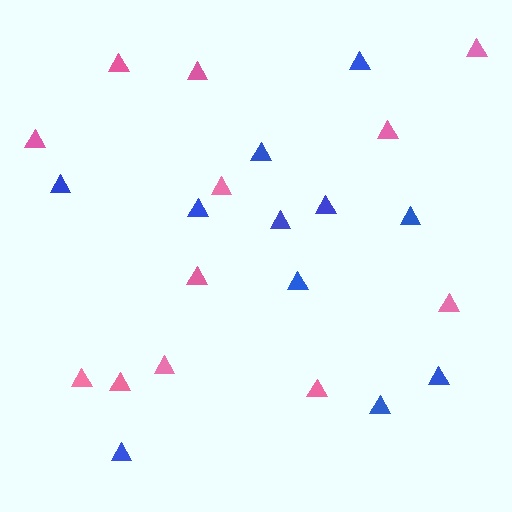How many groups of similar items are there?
There are 2 groups: one group of blue triangles (11) and one group of pink triangles (12).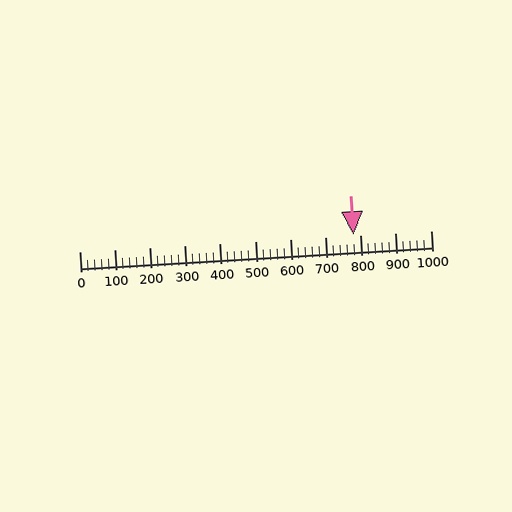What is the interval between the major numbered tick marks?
The major tick marks are spaced 100 units apart.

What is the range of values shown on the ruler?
The ruler shows values from 0 to 1000.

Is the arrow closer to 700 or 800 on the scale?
The arrow is closer to 800.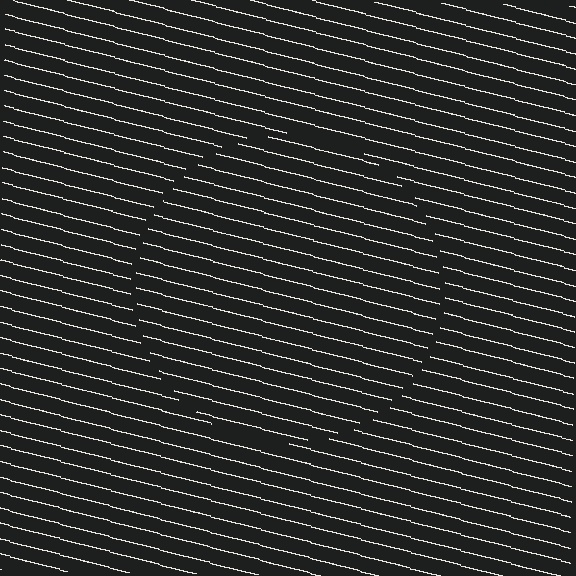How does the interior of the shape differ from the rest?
The interior of the shape contains the same grating, shifted by half a period — the contour is defined by the phase discontinuity where line-ends from the inner and outer gratings abut.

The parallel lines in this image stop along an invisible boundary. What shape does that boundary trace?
An illusory circle. The interior of the shape contains the same grating, shifted by half a period — the contour is defined by the phase discontinuity where line-ends from the inner and outer gratings abut.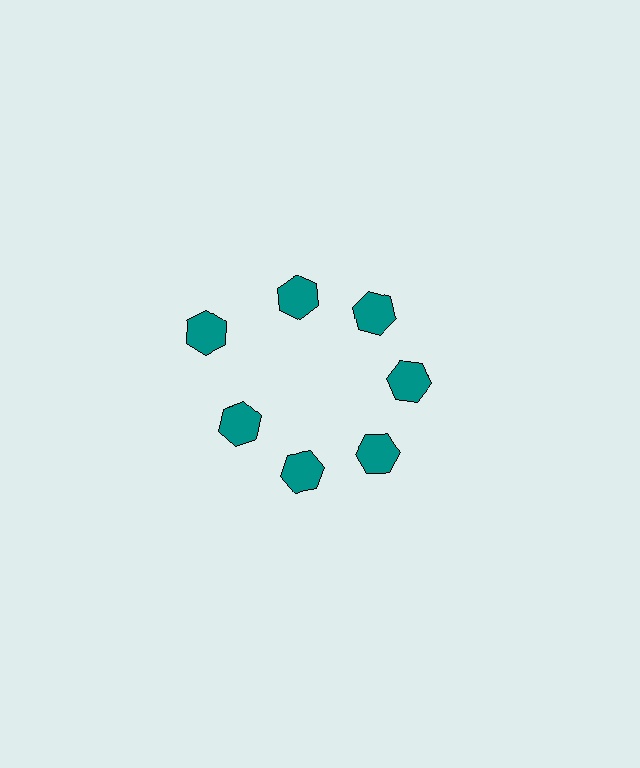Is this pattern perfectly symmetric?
No. The 7 teal hexagons are arranged in a ring, but one element near the 10 o'clock position is pushed outward from the center, breaking the 7-fold rotational symmetry.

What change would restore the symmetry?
The symmetry would be restored by moving it inward, back onto the ring so that all 7 hexagons sit at equal angles and equal distance from the center.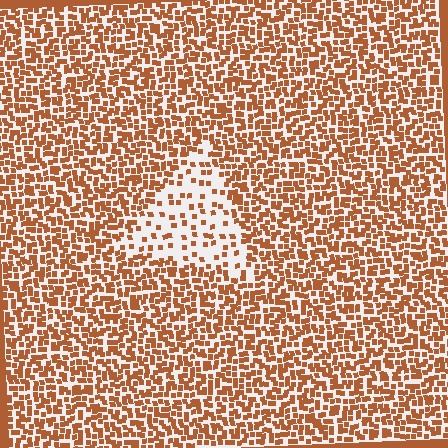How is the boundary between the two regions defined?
The boundary is defined by a change in element density (approximately 2.7x ratio). All elements are the same color, size, and shape.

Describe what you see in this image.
The image contains small brown elements arranged at two different densities. A triangle-shaped region is visible where the elements are less densely packed than the surrounding area.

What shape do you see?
I see a triangle.